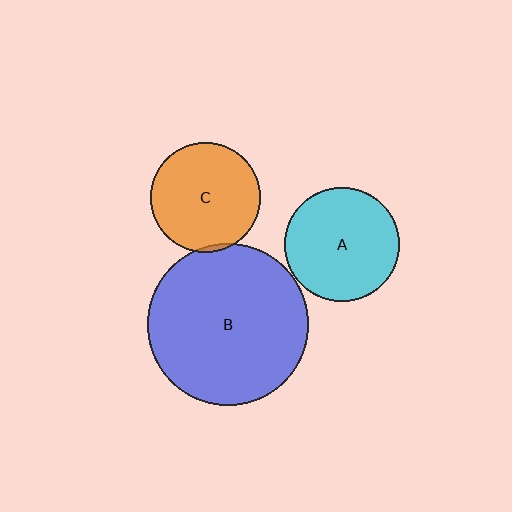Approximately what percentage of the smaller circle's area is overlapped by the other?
Approximately 5%.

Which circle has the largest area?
Circle B (blue).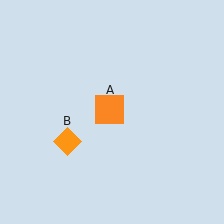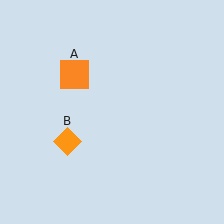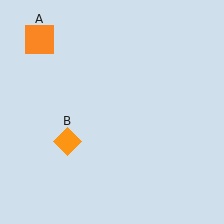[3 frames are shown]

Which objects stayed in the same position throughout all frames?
Orange diamond (object B) remained stationary.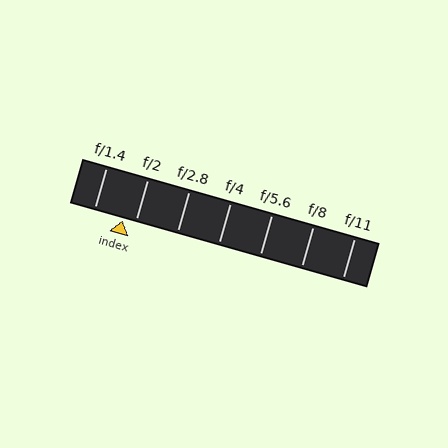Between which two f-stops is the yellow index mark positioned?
The index mark is between f/1.4 and f/2.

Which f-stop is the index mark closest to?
The index mark is closest to f/2.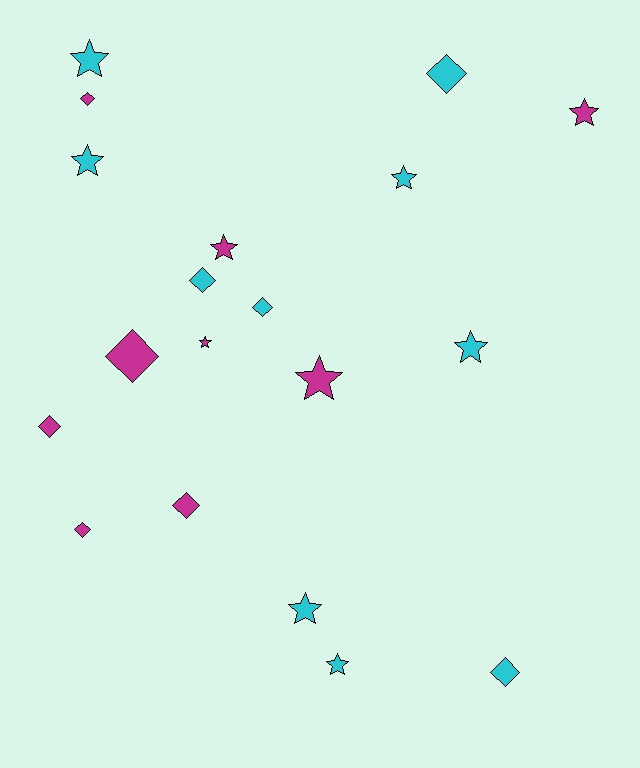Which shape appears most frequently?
Star, with 10 objects.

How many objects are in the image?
There are 19 objects.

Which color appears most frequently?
Cyan, with 10 objects.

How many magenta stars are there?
There are 4 magenta stars.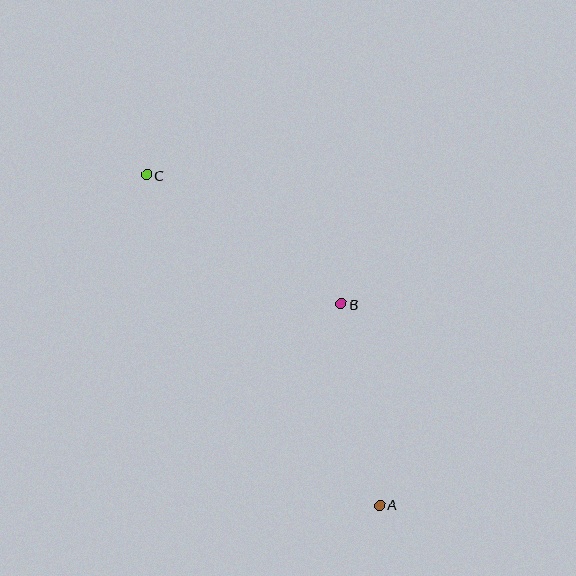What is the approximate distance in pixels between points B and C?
The distance between B and C is approximately 233 pixels.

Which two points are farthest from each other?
Points A and C are farthest from each other.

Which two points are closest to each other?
Points A and B are closest to each other.